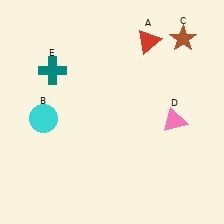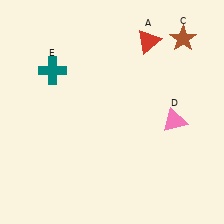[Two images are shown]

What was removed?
The cyan circle (B) was removed in Image 2.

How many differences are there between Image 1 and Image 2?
There is 1 difference between the two images.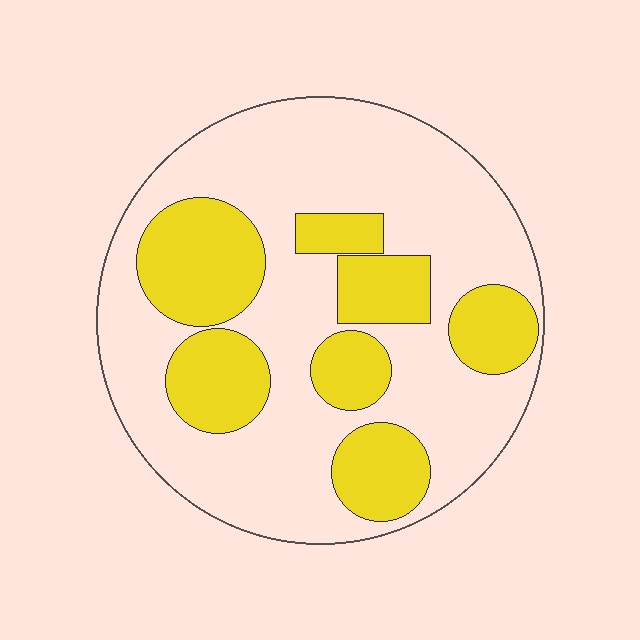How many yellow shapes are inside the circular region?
7.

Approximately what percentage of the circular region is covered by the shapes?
Approximately 35%.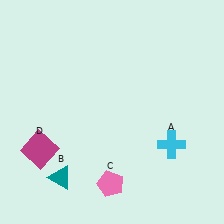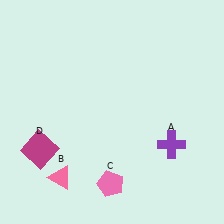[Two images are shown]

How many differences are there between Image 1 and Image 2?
There are 2 differences between the two images.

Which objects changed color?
A changed from cyan to purple. B changed from teal to pink.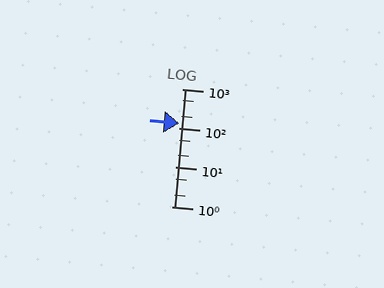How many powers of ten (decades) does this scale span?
The scale spans 3 decades, from 1 to 1000.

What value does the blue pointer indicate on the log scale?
The pointer indicates approximately 130.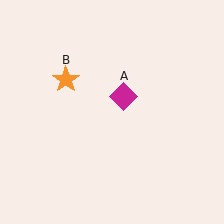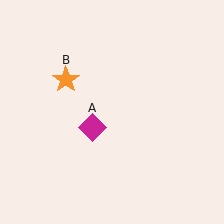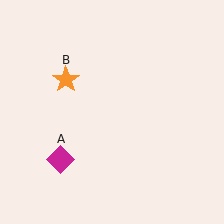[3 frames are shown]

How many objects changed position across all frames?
1 object changed position: magenta diamond (object A).